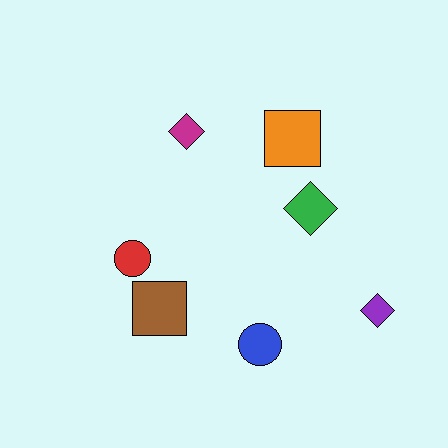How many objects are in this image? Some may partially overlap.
There are 7 objects.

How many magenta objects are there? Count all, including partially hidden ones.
There is 1 magenta object.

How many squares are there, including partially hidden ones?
There are 2 squares.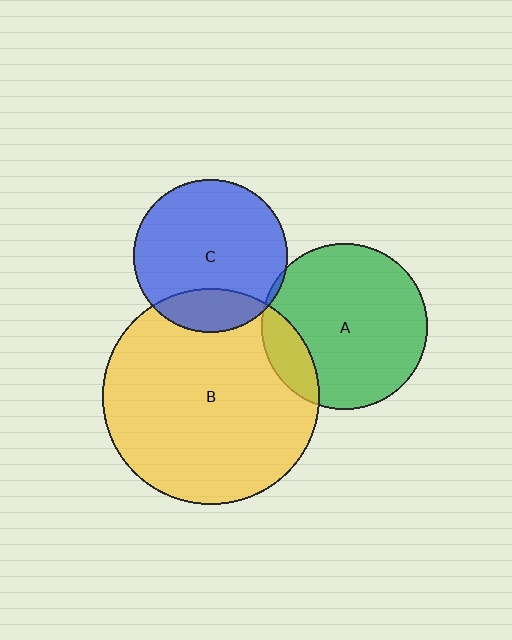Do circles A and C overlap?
Yes.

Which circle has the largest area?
Circle B (yellow).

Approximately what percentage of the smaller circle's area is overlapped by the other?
Approximately 5%.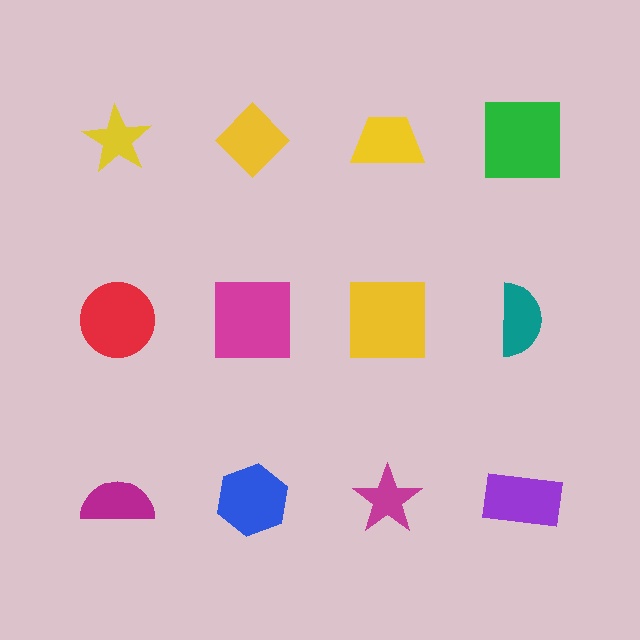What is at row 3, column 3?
A magenta star.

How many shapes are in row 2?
4 shapes.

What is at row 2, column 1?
A red circle.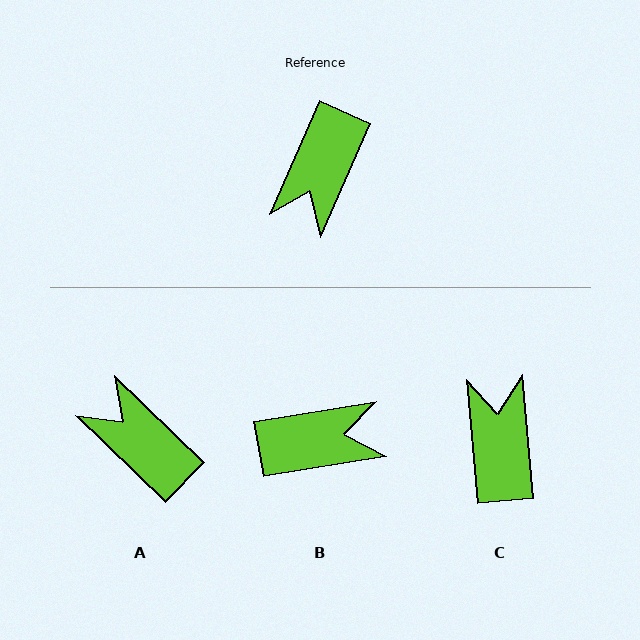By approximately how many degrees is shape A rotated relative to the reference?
Approximately 110 degrees clockwise.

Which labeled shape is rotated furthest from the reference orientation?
C, about 151 degrees away.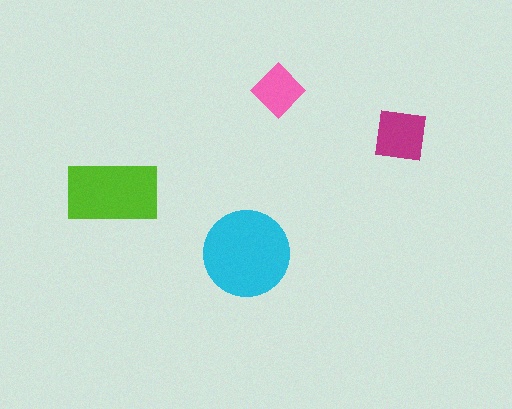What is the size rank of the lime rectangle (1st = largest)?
2nd.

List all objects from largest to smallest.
The cyan circle, the lime rectangle, the magenta square, the pink diamond.